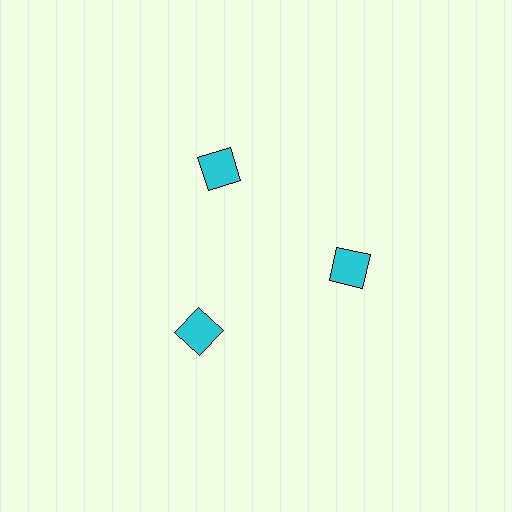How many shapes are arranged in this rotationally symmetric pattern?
There are 3 shapes, arranged in 3 groups of 1.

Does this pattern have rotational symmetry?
Yes, this pattern has 3-fold rotational symmetry. It looks the same after rotating 120 degrees around the center.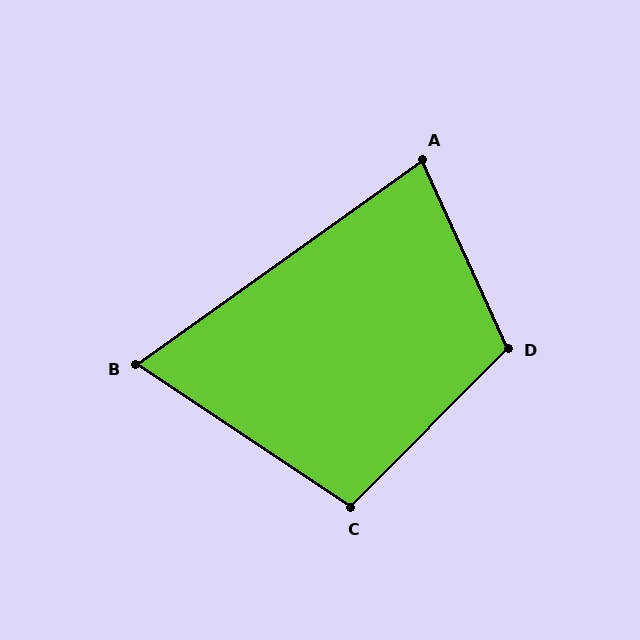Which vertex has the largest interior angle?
D, at approximately 111 degrees.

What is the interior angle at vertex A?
Approximately 79 degrees (acute).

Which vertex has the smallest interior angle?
B, at approximately 69 degrees.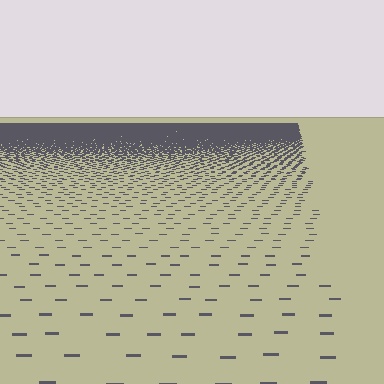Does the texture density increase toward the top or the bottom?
Density increases toward the top.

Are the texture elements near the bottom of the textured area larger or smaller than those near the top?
Larger. Near the bottom, elements are closer to the viewer and appear at a bigger on-screen size.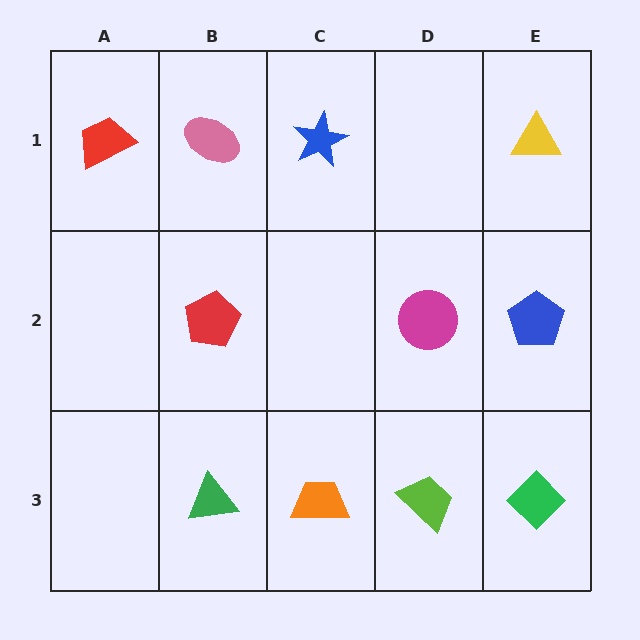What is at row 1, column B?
A pink ellipse.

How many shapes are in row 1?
4 shapes.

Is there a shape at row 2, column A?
No, that cell is empty.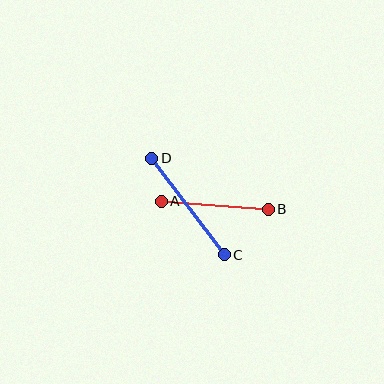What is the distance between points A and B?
The distance is approximately 107 pixels.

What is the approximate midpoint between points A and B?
The midpoint is at approximately (215, 205) pixels.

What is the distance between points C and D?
The distance is approximately 121 pixels.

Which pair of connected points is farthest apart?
Points C and D are farthest apart.